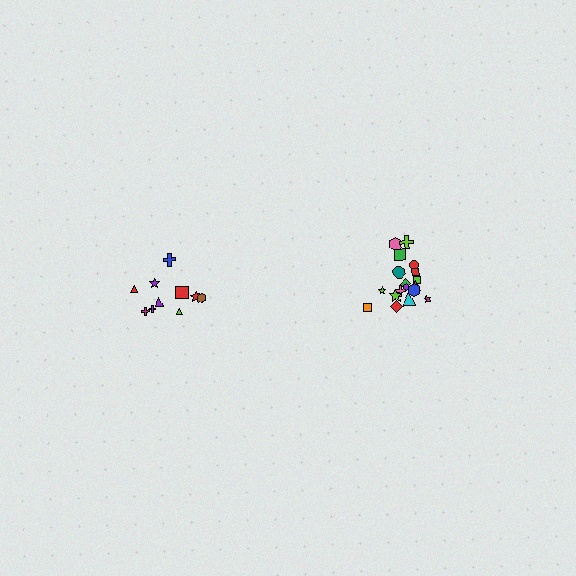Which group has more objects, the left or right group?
The right group.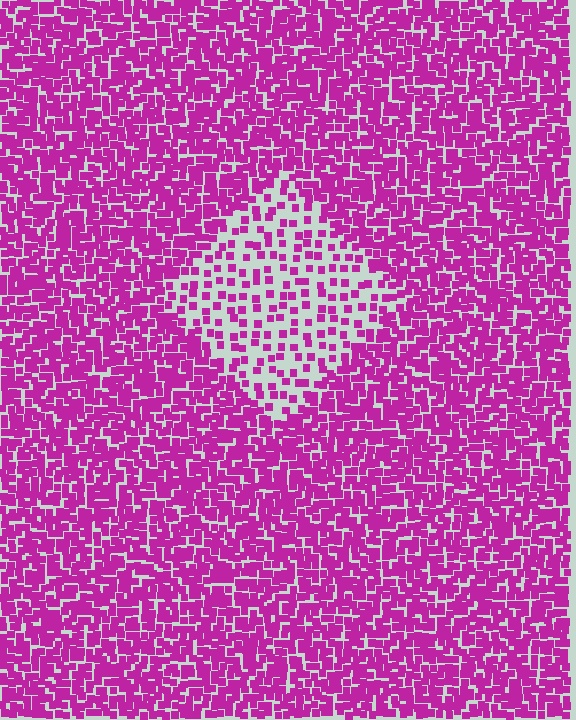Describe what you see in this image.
The image contains small magenta elements arranged at two different densities. A diamond-shaped region is visible where the elements are less densely packed than the surrounding area.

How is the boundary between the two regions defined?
The boundary is defined by a change in element density (approximately 2.6x ratio). All elements are the same color, size, and shape.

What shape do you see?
I see a diamond.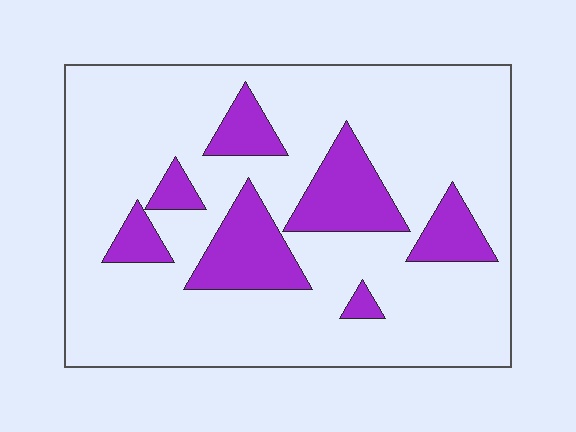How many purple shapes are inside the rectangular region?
7.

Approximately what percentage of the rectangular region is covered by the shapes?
Approximately 20%.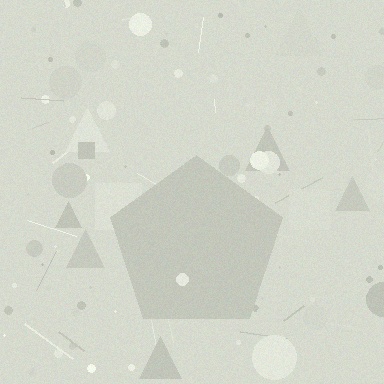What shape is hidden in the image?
A pentagon is hidden in the image.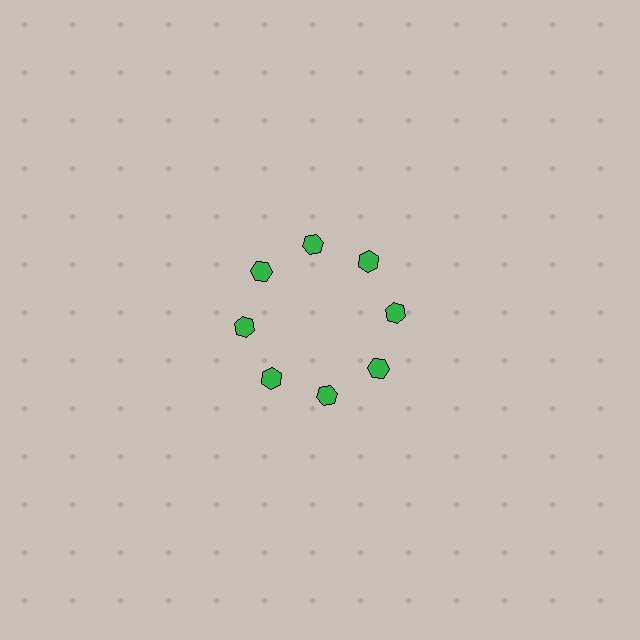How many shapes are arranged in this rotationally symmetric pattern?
There are 8 shapes, arranged in 8 groups of 1.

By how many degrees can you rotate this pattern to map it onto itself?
The pattern maps onto itself every 45 degrees of rotation.